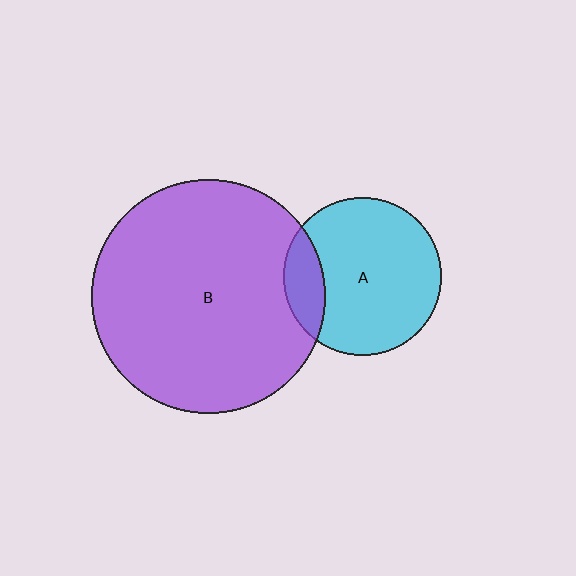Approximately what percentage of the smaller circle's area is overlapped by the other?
Approximately 15%.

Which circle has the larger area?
Circle B (purple).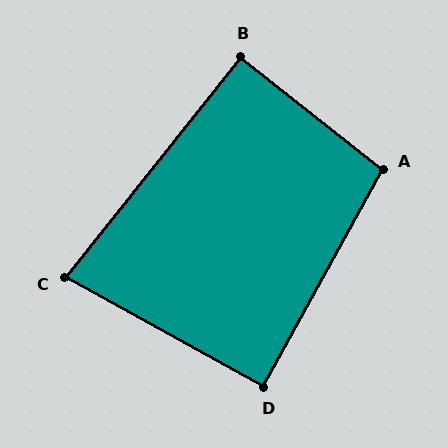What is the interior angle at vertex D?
Approximately 90 degrees (approximately right).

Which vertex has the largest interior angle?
A, at approximately 100 degrees.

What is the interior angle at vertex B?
Approximately 90 degrees (approximately right).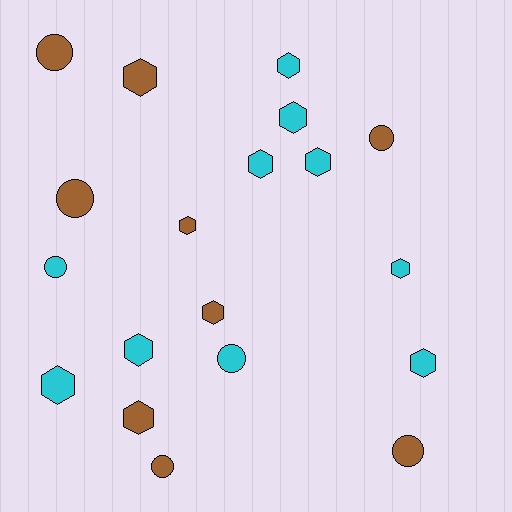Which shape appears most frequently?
Hexagon, with 12 objects.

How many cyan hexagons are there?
There are 8 cyan hexagons.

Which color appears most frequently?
Cyan, with 10 objects.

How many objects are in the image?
There are 19 objects.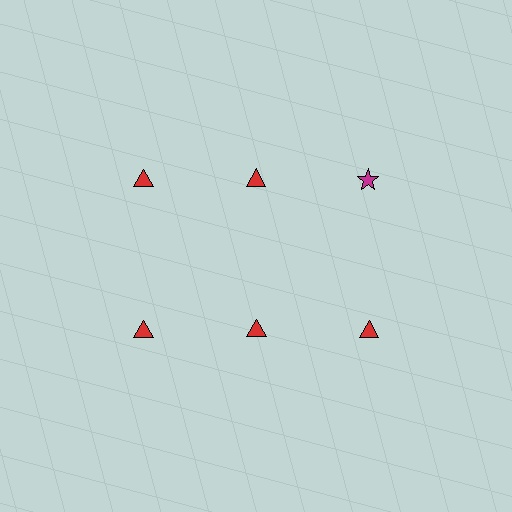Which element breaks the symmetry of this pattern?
The magenta star in the top row, center column breaks the symmetry. All other shapes are red triangles.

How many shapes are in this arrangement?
There are 6 shapes arranged in a grid pattern.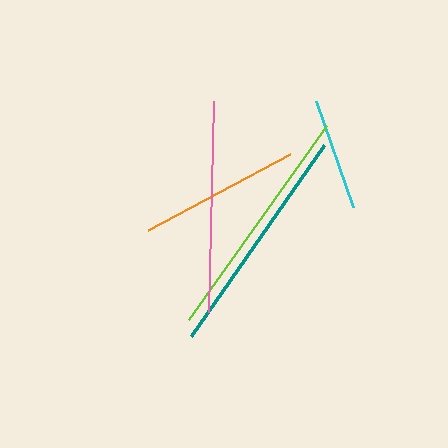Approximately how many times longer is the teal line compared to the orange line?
The teal line is approximately 1.4 times the length of the orange line.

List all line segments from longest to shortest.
From longest to shortest: lime, teal, pink, orange, cyan.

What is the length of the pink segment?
The pink segment is approximately 210 pixels long.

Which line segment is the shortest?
The cyan line is the shortest at approximately 113 pixels.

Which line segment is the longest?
The lime line is the longest at approximately 238 pixels.